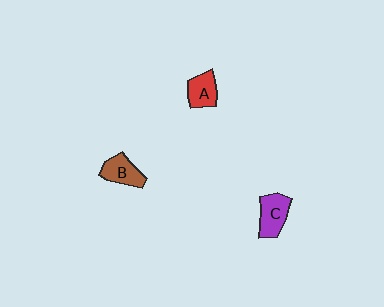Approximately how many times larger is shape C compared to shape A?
Approximately 1.2 times.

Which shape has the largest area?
Shape C (purple).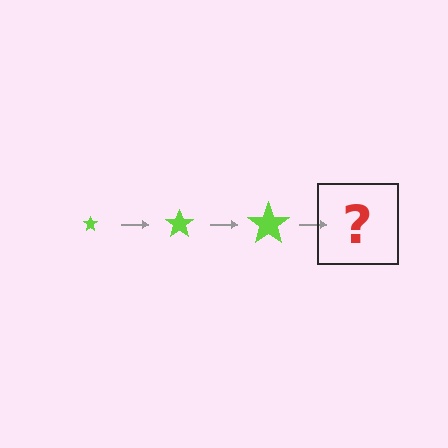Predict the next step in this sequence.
The next step is a lime star, larger than the previous one.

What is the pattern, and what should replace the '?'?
The pattern is that the star gets progressively larger each step. The '?' should be a lime star, larger than the previous one.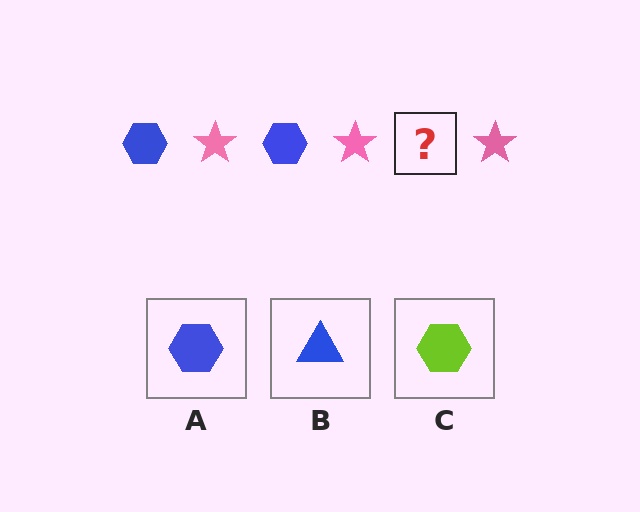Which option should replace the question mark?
Option A.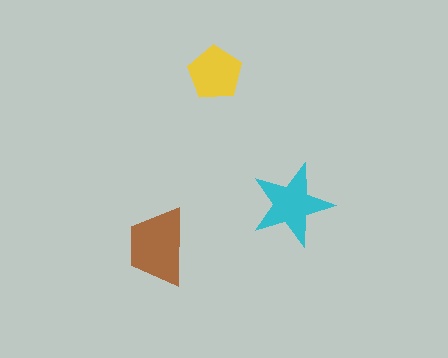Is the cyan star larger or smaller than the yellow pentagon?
Larger.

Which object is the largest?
The brown trapezoid.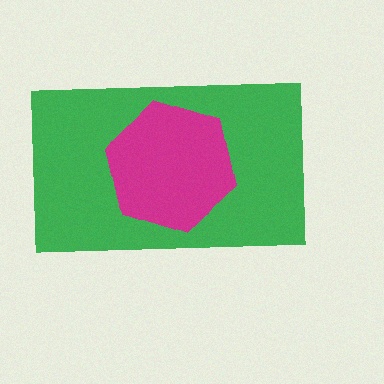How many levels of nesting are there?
2.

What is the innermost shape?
The magenta hexagon.